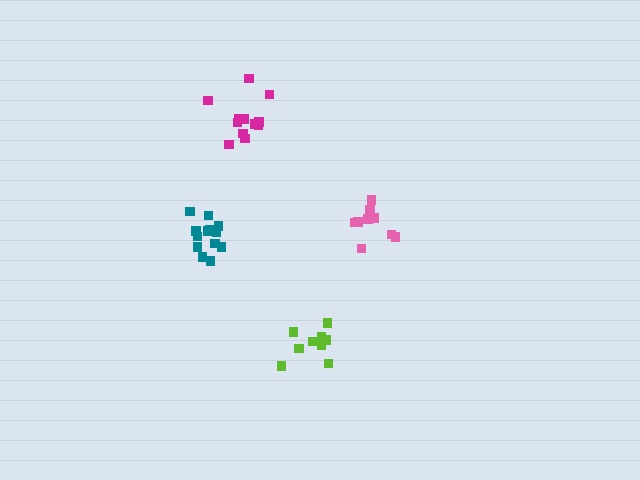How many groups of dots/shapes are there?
There are 4 groups.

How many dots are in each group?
Group 1: 10 dots, Group 2: 13 dots, Group 3: 12 dots, Group 4: 9 dots (44 total).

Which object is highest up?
The magenta cluster is topmost.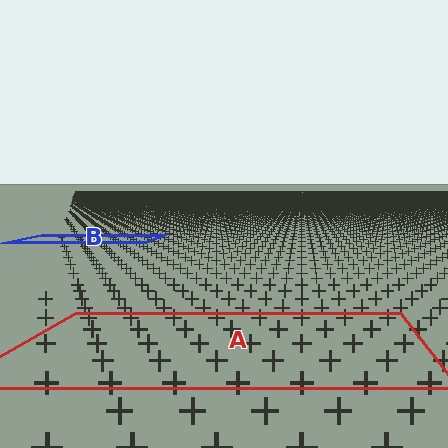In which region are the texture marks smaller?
The texture marks are smaller in region B, because it is farther away.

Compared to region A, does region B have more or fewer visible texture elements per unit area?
Region B has more texture elements per unit area — they are packed more densely because it is farther away.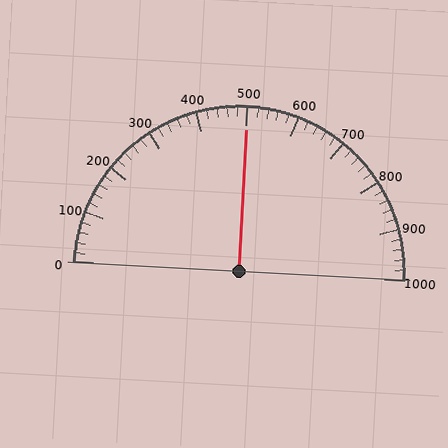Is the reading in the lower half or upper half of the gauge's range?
The reading is in the upper half of the range (0 to 1000).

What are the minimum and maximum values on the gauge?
The gauge ranges from 0 to 1000.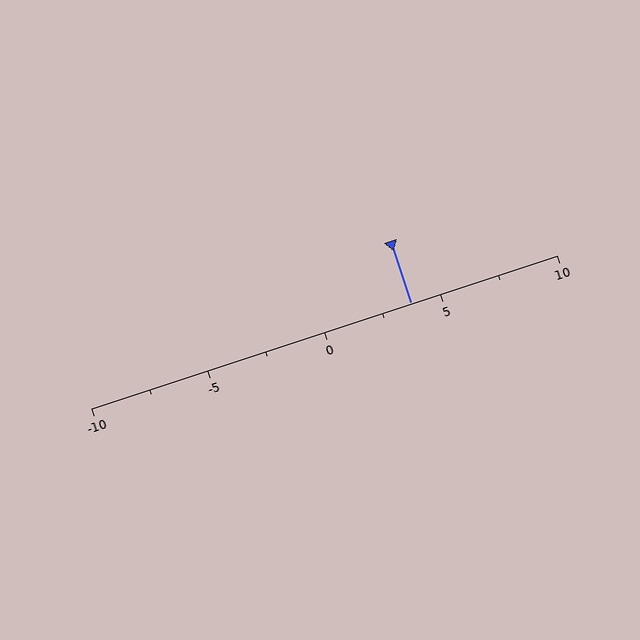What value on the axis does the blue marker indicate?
The marker indicates approximately 3.8.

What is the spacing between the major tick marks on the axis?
The major ticks are spaced 5 apart.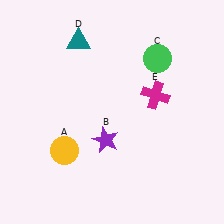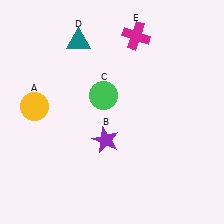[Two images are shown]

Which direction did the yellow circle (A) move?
The yellow circle (A) moved up.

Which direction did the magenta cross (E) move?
The magenta cross (E) moved up.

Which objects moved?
The objects that moved are: the yellow circle (A), the green circle (C), the magenta cross (E).